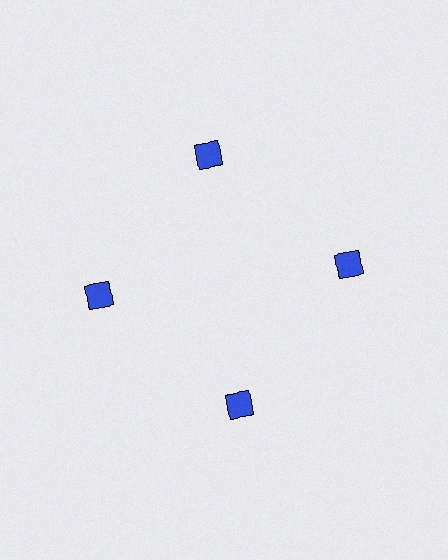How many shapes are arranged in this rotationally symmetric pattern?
There are 4 shapes, arranged in 4 groups of 1.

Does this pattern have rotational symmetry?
Yes, this pattern has 4-fold rotational symmetry. It looks the same after rotating 90 degrees around the center.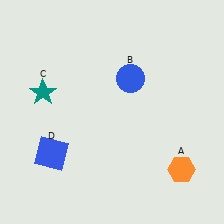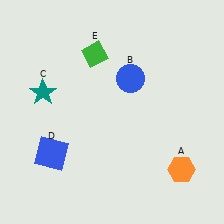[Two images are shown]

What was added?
A green diamond (E) was added in Image 2.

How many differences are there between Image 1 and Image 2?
There is 1 difference between the two images.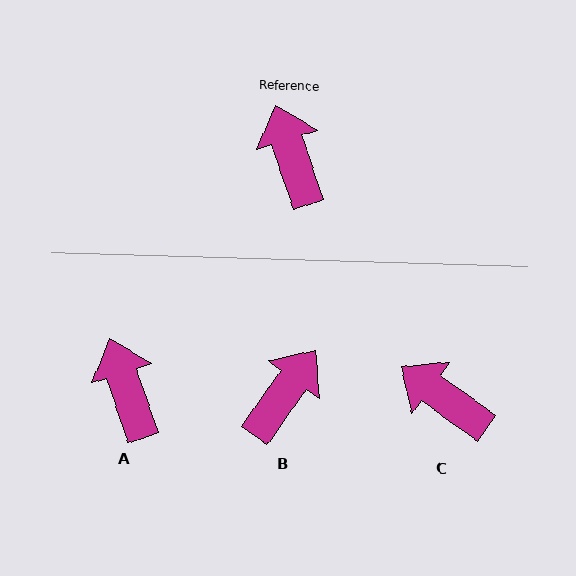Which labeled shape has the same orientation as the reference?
A.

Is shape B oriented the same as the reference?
No, it is off by about 54 degrees.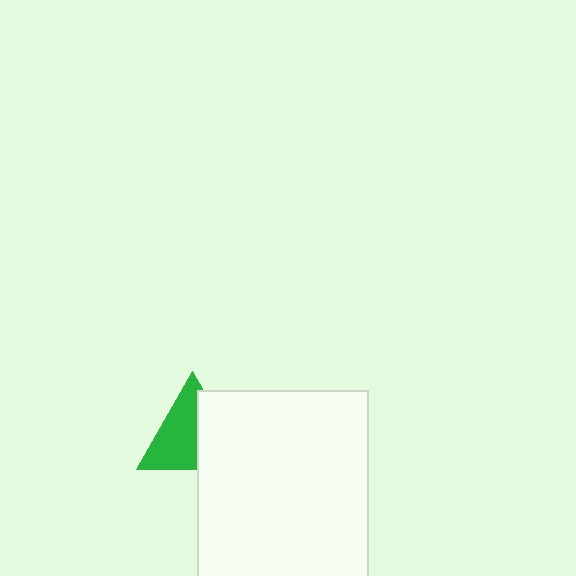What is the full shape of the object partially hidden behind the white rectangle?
The partially hidden object is a green triangle.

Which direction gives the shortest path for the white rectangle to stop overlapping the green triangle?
Moving right gives the shortest separation.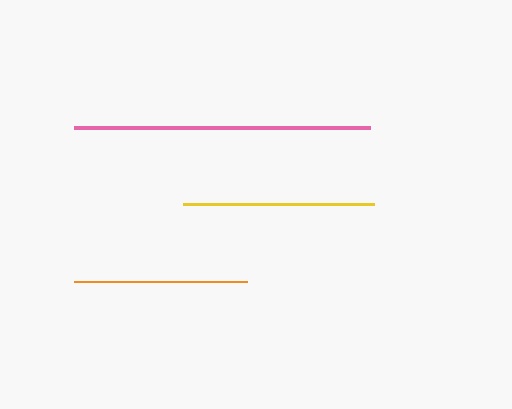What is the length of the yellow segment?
The yellow segment is approximately 191 pixels long.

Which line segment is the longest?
The pink line is the longest at approximately 295 pixels.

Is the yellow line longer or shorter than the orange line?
The yellow line is longer than the orange line.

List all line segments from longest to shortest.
From longest to shortest: pink, yellow, orange.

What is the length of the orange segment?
The orange segment is approximately 173 pixels long.